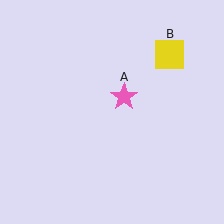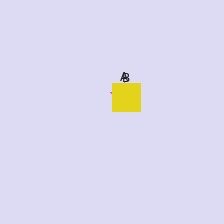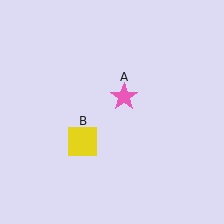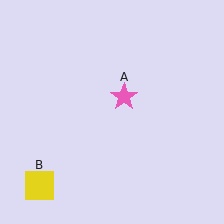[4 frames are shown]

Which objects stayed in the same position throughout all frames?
Pink star (object A) remained stationary.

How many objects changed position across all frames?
1 object changed position: yellow square (object B).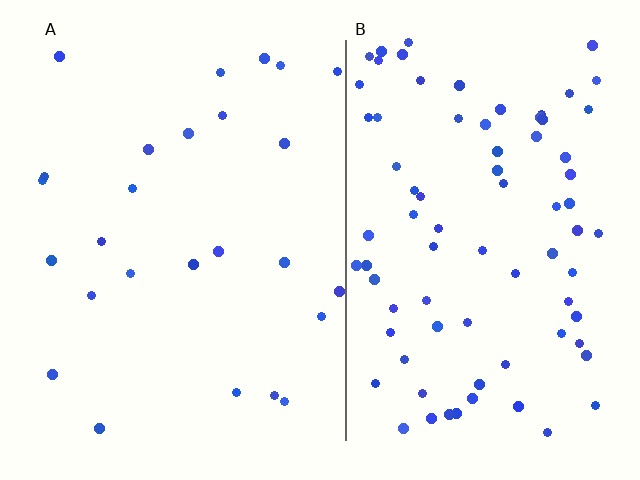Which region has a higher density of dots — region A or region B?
B (the right).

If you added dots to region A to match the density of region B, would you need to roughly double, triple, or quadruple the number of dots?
Approximately triple.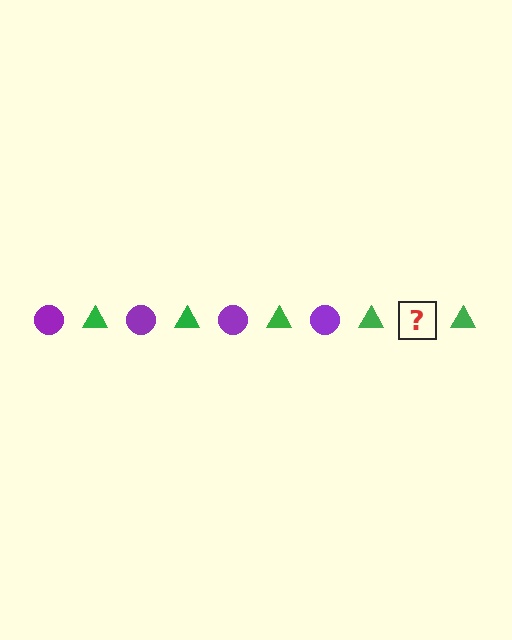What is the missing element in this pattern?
The missing element is a purple circle.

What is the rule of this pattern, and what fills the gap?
The rule is that the pattern alternates between purple circle and green triangle. The gap should be filled with a purple circle.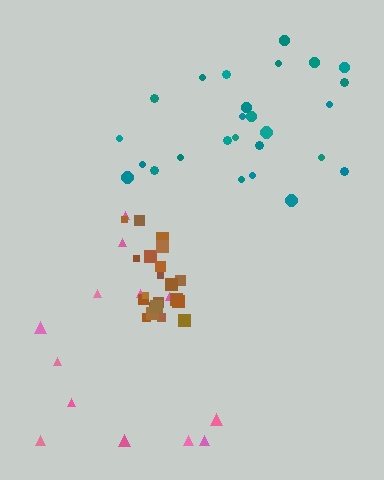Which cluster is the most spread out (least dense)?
Pink.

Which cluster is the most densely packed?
Brown.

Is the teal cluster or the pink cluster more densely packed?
Teal.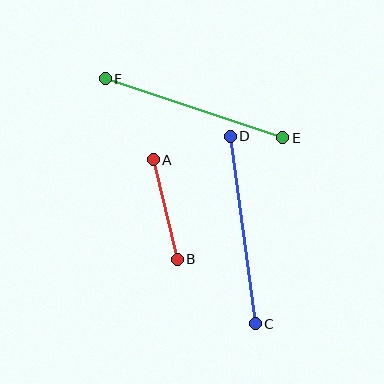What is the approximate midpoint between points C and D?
The midpoint is at approximately (243, 230) pixels.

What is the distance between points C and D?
The distance is approximately 189 pixels.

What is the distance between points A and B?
The distance is approximately 102 pixels.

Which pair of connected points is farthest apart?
Points C and D are farthest apart.